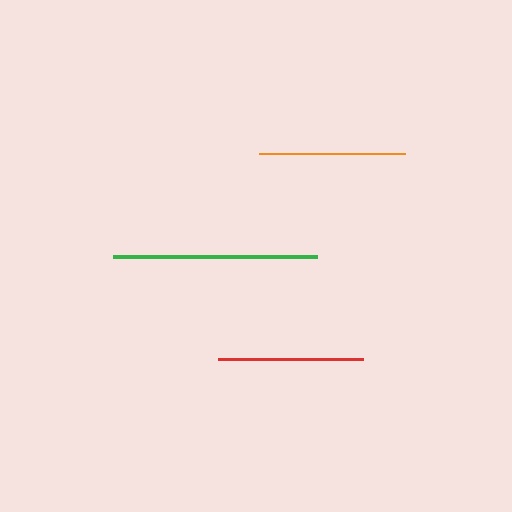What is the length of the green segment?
The green segment is approximately 203 pixels long.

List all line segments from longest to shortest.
From longest to shortest: green, orange, red.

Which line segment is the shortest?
The red line is the shortest at approximately 145 pixels.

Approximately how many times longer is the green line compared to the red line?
The green line is approximately 1.4 times the length of the red line.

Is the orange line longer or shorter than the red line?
The orange line is longer than the red line.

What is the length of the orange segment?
The orange segment is approximately 147 pixels long.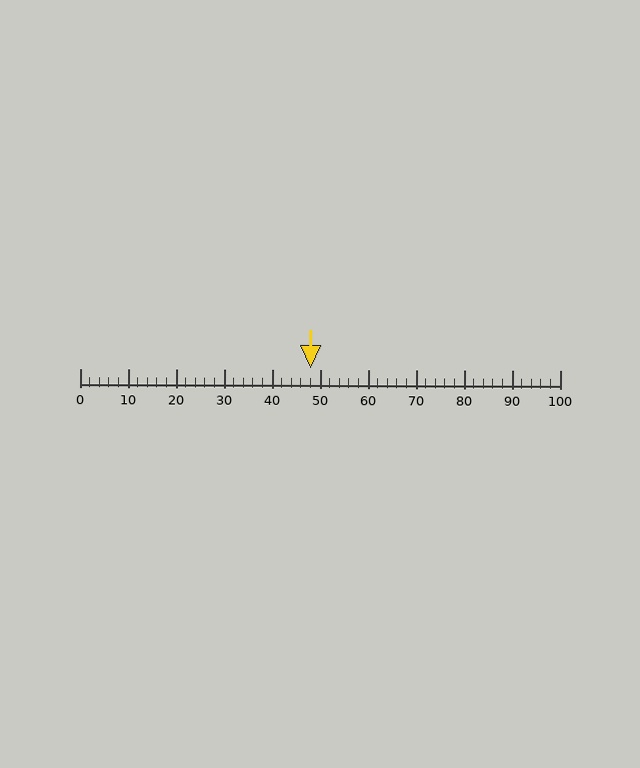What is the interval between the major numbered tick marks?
The major tick marks are spaced 10 units apart.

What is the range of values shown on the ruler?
The ruler shows values from 0 to 100.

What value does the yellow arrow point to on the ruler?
The yellow arrow points to approximately 48.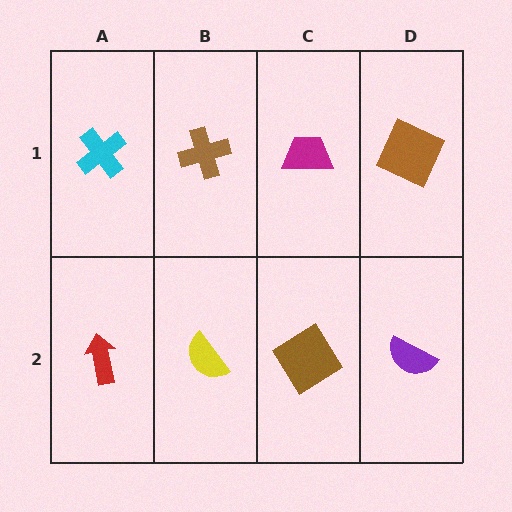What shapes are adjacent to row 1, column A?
A red arrow (row 2, column A), a brown cross (row 1, column B).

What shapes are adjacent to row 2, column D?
A brown square (row 1, column D), a brown diamond (row 2, column C).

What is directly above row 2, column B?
A brown cross.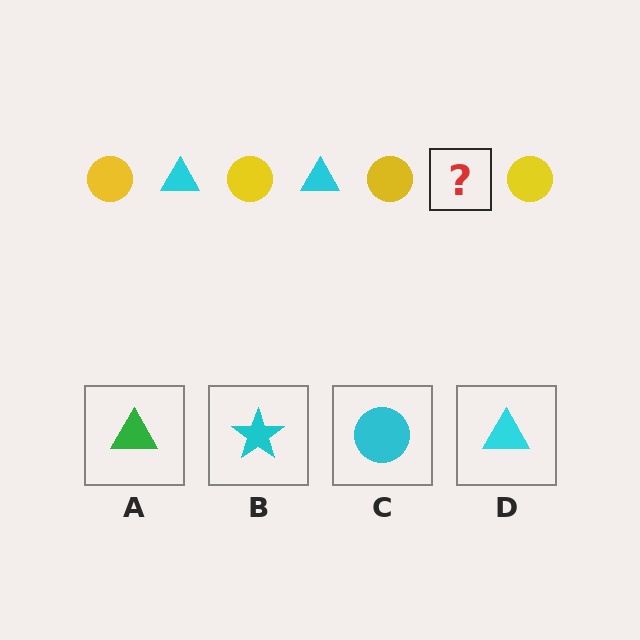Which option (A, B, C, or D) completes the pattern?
D.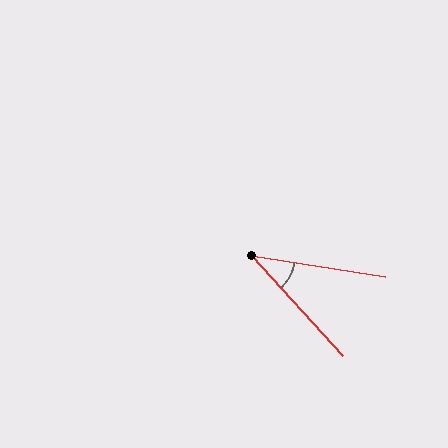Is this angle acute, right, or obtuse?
It is acute.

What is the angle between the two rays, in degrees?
Approximately 39 degrees.